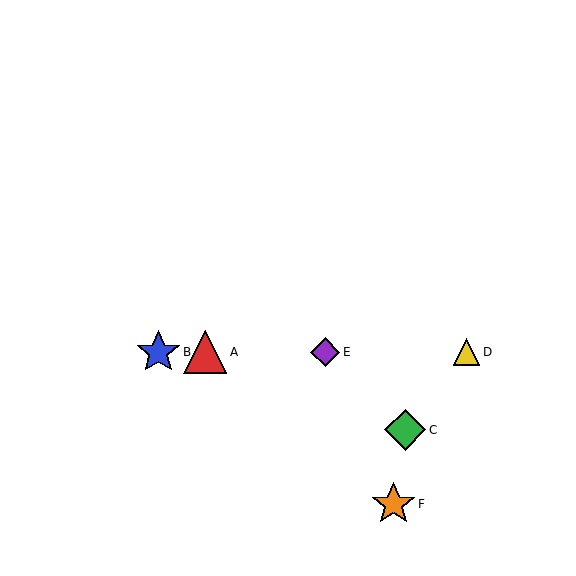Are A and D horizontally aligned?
Yes, both are at y≈352.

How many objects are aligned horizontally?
4 objects (A, B, D, E) are aligned horizontally.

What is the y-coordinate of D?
Object D is at y≈352.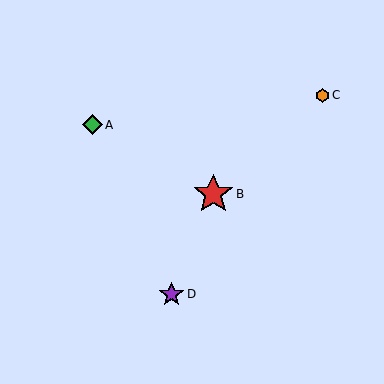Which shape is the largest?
The red star (labeled B) is the largest.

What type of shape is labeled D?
Shape D is a purple star.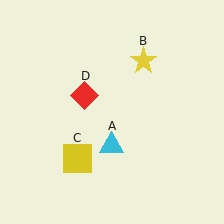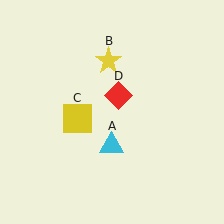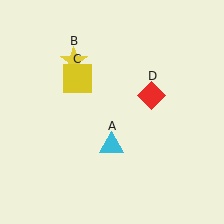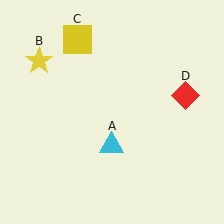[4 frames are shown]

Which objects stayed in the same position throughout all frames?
Cyan triangle (object A) remained stationary.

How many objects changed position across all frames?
3 objects changed position: yellow star (object B), yellow square (object C), red diamond (object D).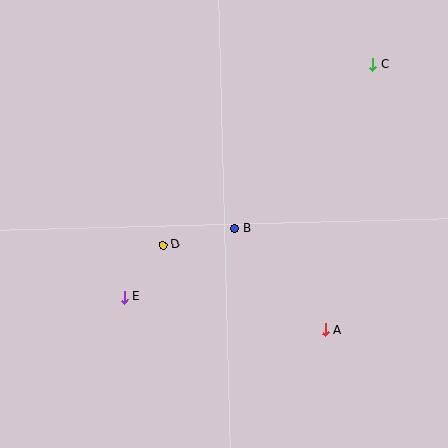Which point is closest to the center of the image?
Point B at (235, 229) is closest to the center.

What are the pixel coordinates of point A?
Point A is at (325, 330).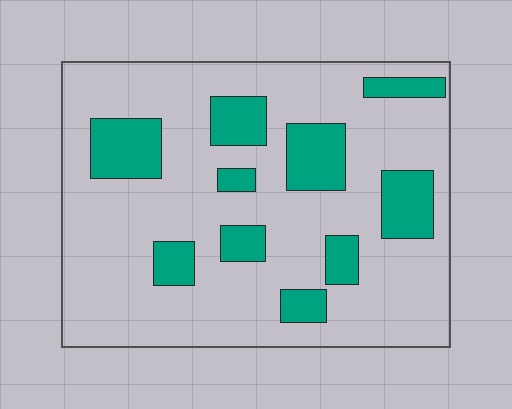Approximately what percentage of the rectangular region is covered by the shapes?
Approximately 20%.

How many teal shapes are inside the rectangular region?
10.